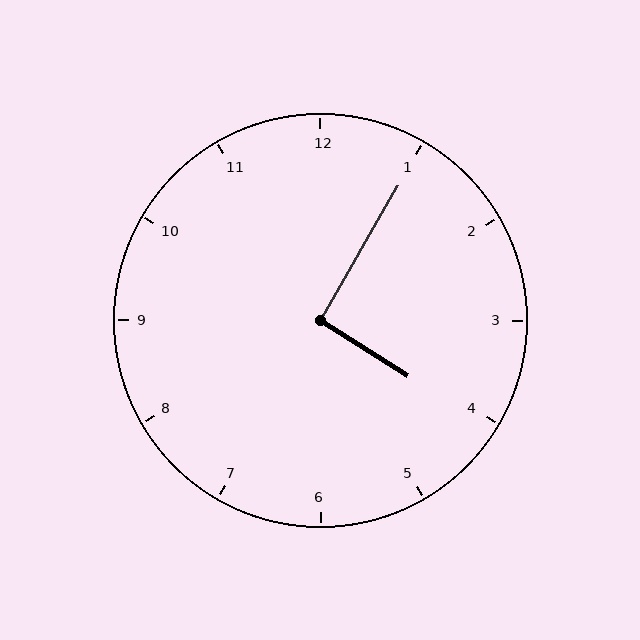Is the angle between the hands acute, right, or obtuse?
It is right.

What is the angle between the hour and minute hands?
Approximately 92 degrees.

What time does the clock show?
4:05.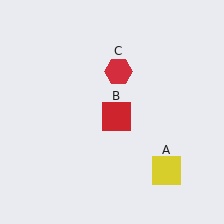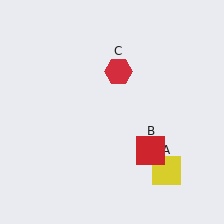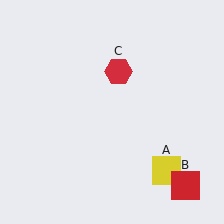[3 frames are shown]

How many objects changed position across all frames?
1 object changed position: red square (object B).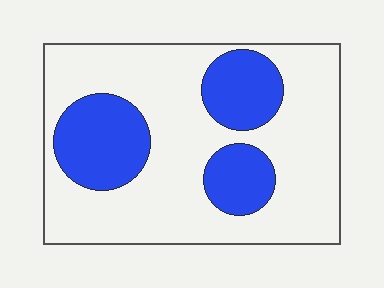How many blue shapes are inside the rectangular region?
3.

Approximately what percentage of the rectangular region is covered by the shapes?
Approximately 30%.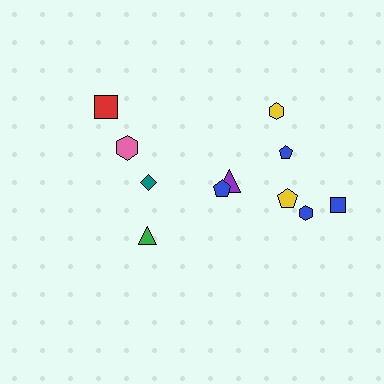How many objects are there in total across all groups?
There are 11 objects.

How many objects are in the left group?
There are 4 objects.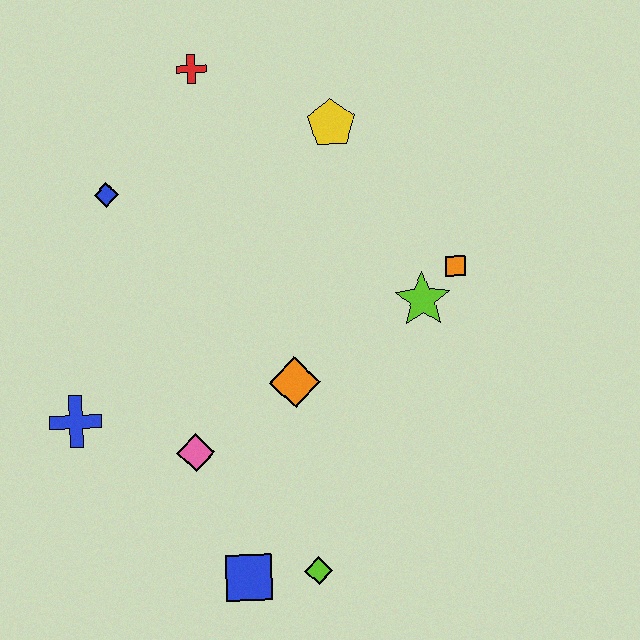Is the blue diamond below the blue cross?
No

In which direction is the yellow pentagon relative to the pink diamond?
The yellow pentagon is above the pink diamond.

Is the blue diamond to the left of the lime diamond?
Yes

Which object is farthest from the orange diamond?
The red cross is farthest from the orange diamond.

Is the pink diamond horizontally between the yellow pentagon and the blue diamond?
Yes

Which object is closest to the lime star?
The orange square is closest to the lime star.